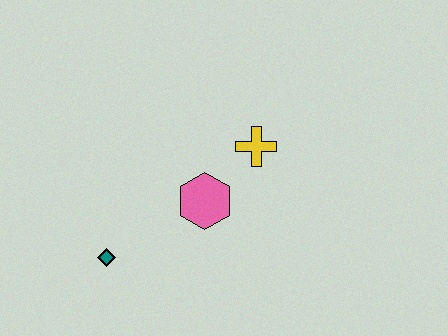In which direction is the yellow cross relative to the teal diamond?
The yellow cross is to the right of the teal diamond.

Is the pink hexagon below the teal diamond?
No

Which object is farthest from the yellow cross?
The teal diamond is farthest from the yellow cross.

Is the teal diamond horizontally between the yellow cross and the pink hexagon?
No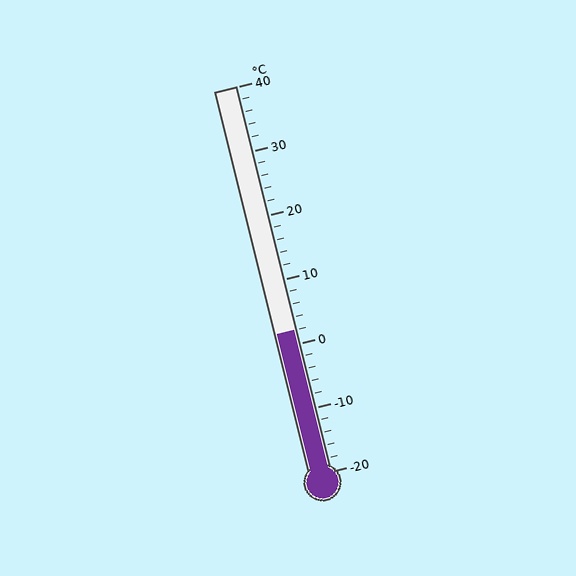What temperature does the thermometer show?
The thermometer shows approximately 2°C.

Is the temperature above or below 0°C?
The temperature is above 0°C.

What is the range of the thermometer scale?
The thermometer scale ranges from -20°C to 40°C.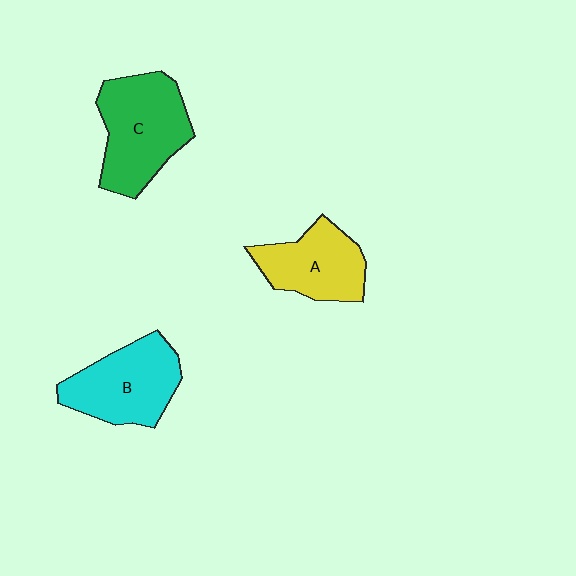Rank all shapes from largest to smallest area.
From largest to smallest: C (green), B (cyan), A (yellow).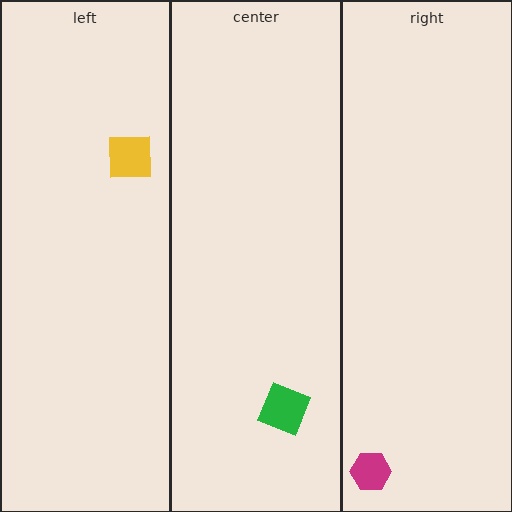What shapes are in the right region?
The magenta hexagon.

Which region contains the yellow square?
The left region.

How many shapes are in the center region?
1.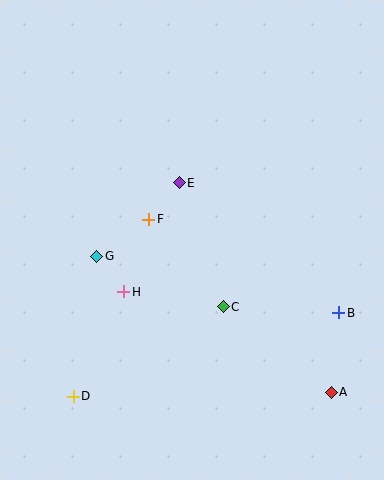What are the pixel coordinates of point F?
Point F is at (149, 219).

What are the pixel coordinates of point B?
Point B is at (339, 313).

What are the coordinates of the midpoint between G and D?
The midpoint between G and D is at (85, 326).